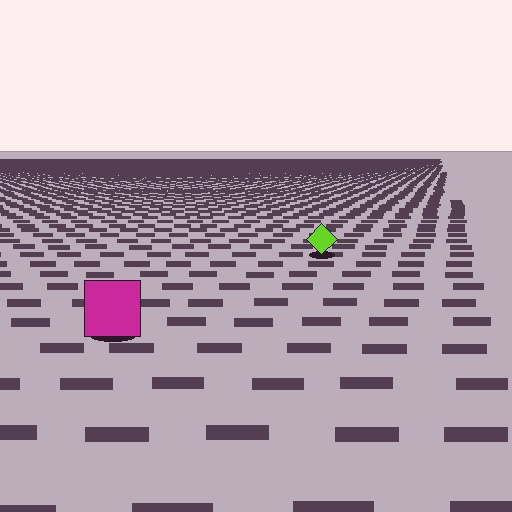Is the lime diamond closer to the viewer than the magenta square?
No. The magenta square is closer — you can tell from the texture gradient: the ground texture is coarser near it.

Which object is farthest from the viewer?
The lime diamond is farthest from the viewer. It appears smaller and the ground texture around it is denser.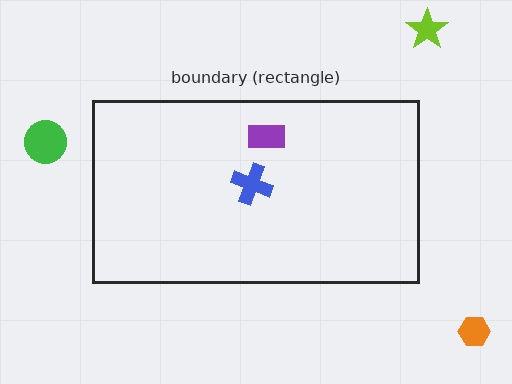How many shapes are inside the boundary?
2 inside, 3 outside.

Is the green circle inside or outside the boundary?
Outside.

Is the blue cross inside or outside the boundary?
Inside.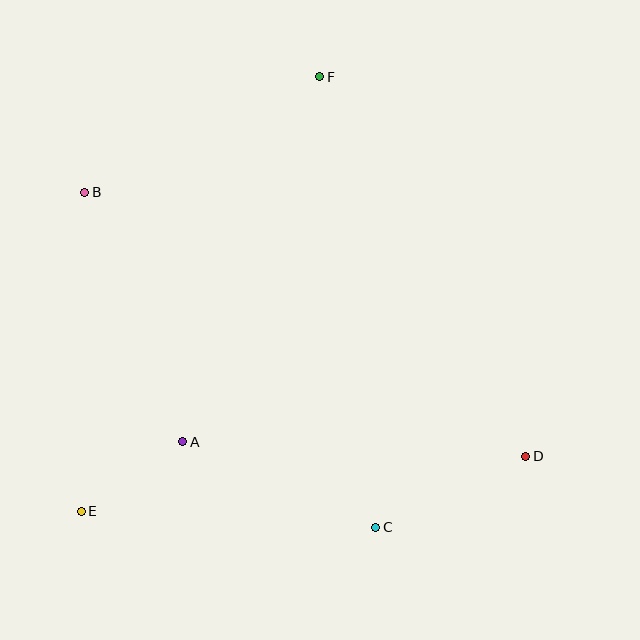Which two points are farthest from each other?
Points B and D are farthest from each other.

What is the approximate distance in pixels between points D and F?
The distance between D and F is approximately 432 pixels.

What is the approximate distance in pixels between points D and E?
The distance between D and E is approximately 448 pixels.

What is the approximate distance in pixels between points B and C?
The distance between B and C is approximately 443 pixels.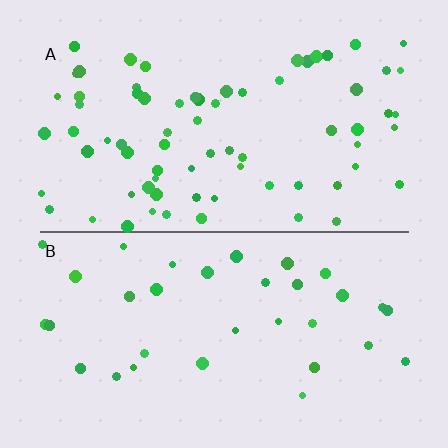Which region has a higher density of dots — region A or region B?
A (the top).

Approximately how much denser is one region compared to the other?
Approximately 2.1× — region A over region B.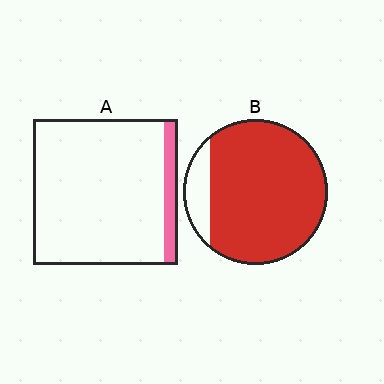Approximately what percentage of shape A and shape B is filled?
A is approximately 10% and B is approximately 85%.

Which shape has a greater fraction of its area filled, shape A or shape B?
Shape B.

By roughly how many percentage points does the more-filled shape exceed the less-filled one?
By roughly 75 percentage points (B over A).